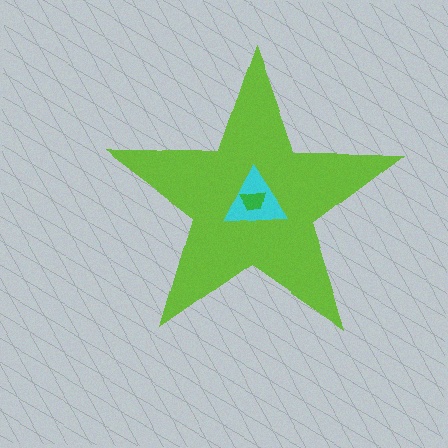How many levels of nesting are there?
3.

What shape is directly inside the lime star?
The cyan triangle.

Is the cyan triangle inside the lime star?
Yes.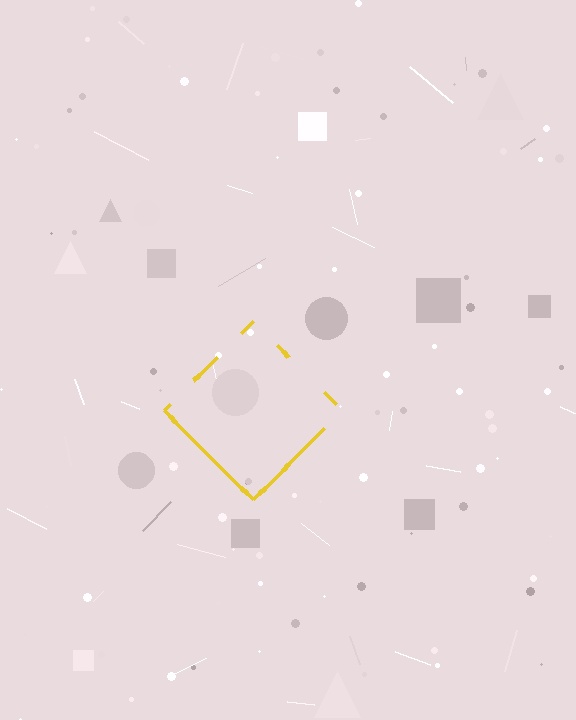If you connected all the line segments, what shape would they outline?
They would outline a diamond.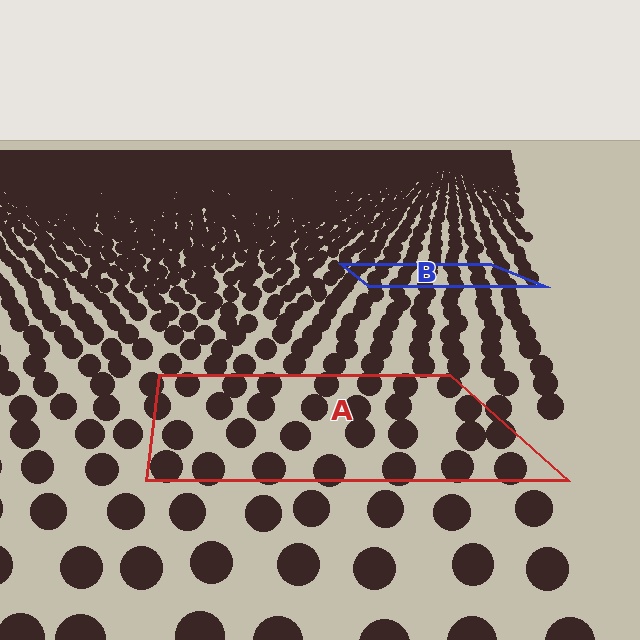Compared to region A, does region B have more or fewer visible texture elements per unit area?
Region B has more texture elements per unit area — they are packed more densely because it is farther away.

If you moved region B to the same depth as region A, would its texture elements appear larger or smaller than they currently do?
They would appear larger. At a closer depth, the same texture elements are projected at a bigger on-screen size.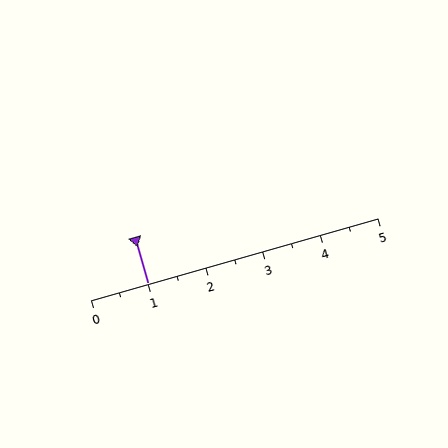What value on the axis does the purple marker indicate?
The marker indicates approximately 1.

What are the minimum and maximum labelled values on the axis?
The axis runs from 0 to 5.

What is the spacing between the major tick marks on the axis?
The major ticks are spaced 1 apart.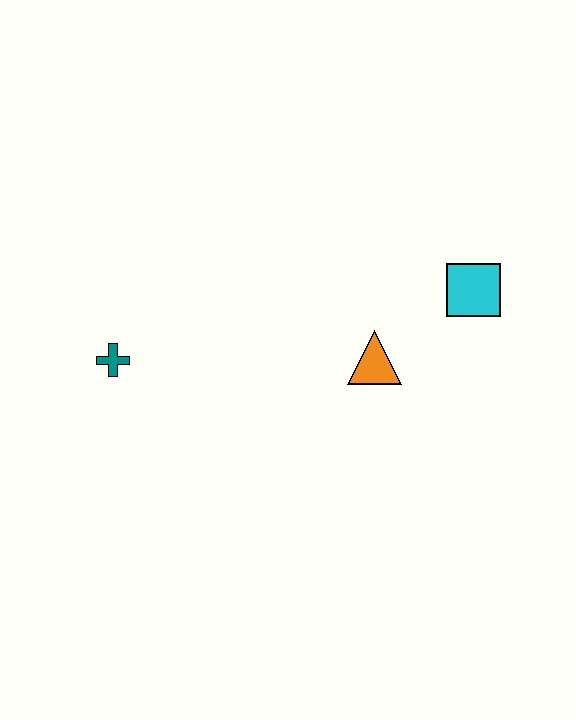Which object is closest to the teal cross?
The orange triangle is closest to the teal cross.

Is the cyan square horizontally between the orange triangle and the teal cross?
No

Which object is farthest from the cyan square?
The teal cross is farthest from the cyan square.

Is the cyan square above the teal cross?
Yes